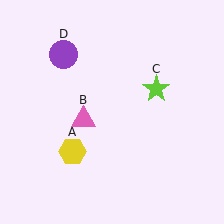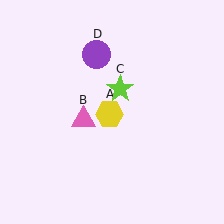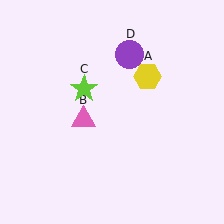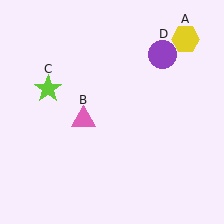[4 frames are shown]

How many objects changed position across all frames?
3 objects changed position: yellow hexagon (object A), lime star (object C), purple circle (object D).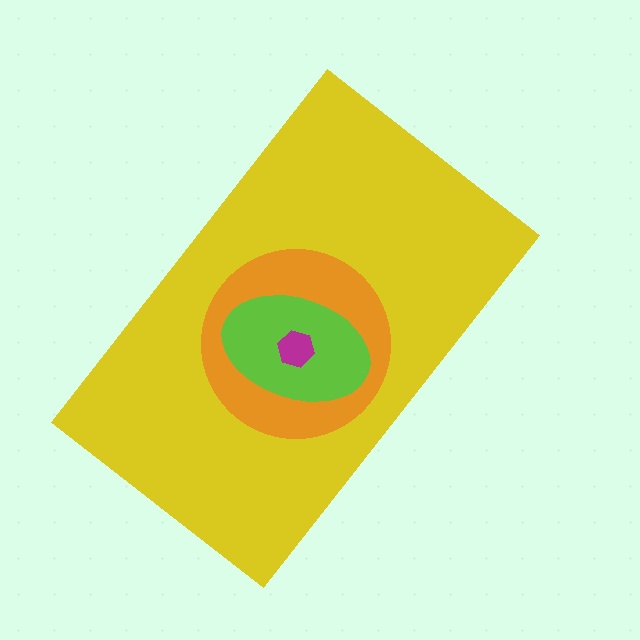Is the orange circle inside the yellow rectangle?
Yes.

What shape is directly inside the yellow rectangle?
The orange circle.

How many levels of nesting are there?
4.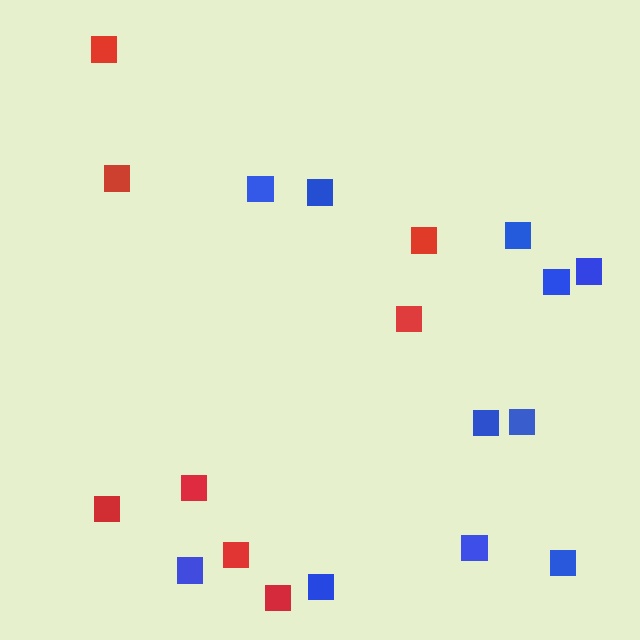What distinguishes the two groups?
There are 2 groups: one group of red squares (8) and one group of blue squares (11).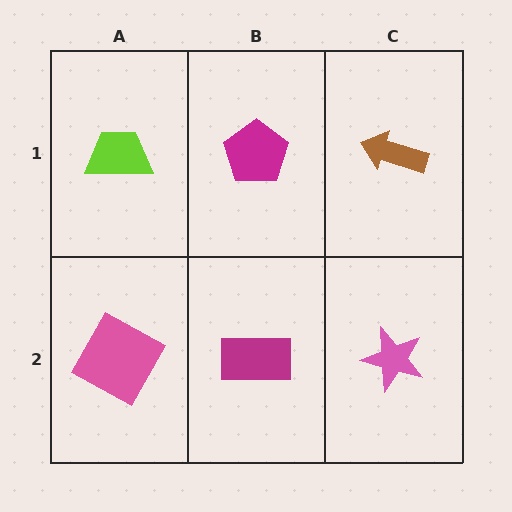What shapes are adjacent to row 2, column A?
A lime trapezoid (row 1, column A), a magenta rectangle (row 2, column B).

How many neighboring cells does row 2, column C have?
2.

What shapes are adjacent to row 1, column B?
A magenta rectangle (row 2, column B), a lime trapezoid (row 1, column A), a brown arrow (row 1, column C).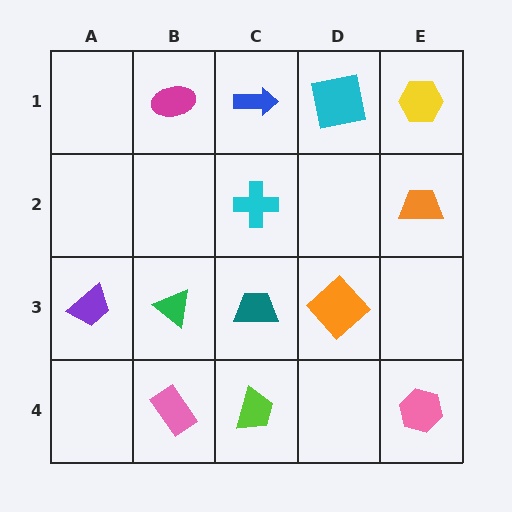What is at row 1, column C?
A blue arrow.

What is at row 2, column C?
A cyan cross.